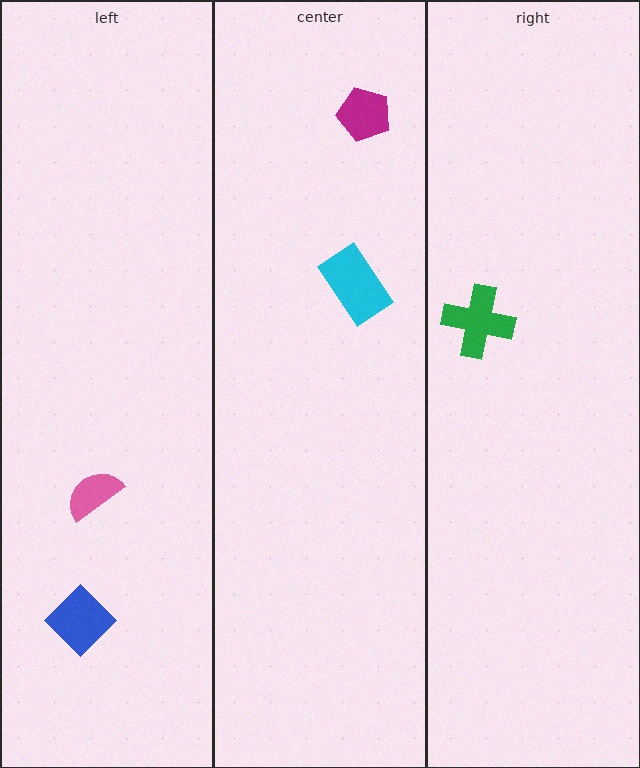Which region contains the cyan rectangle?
The center region.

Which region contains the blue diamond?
The left region.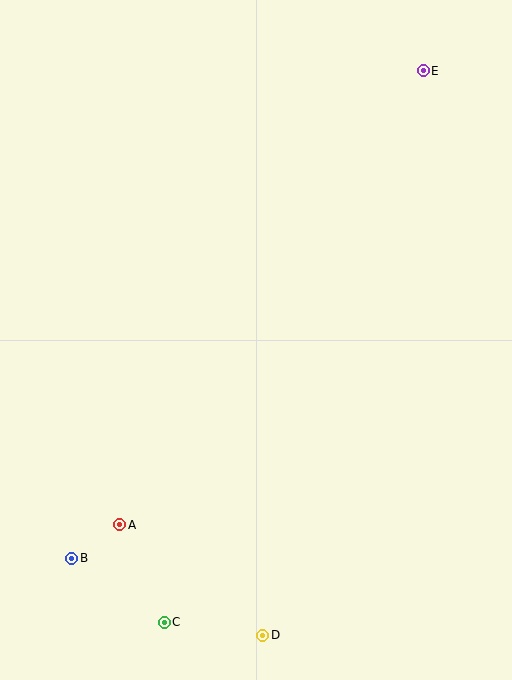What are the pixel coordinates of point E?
Point E is at (423, 71).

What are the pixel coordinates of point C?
Point C is at (164, 622).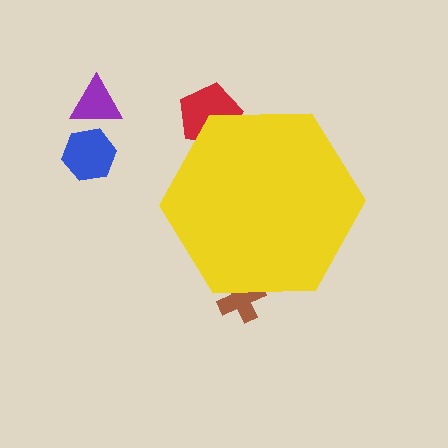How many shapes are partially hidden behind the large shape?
2 shapes are partially hidden.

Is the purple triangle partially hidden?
No, the purple triangle is fully visible.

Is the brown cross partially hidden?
Yes, the brown cross is partially hidden behind the yellow hexagon.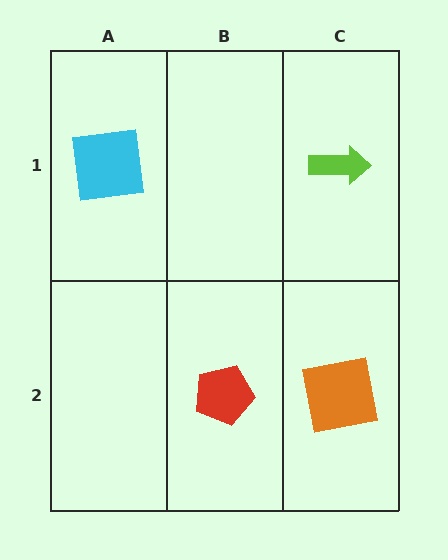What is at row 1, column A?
A cyan square.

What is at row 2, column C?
An orange square.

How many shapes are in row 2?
2 shapes.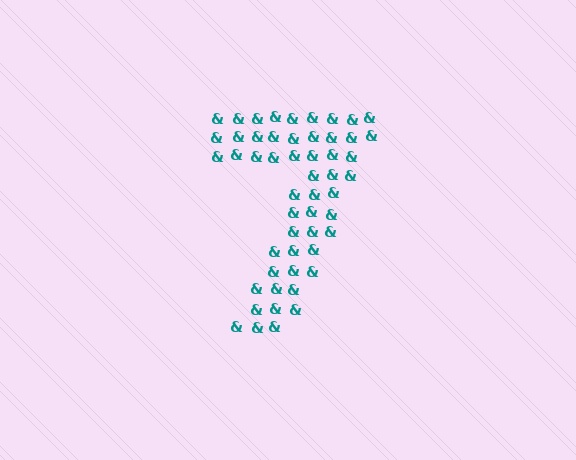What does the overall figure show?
The overall figure shows the digit 7.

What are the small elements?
The small elements are ampersands.